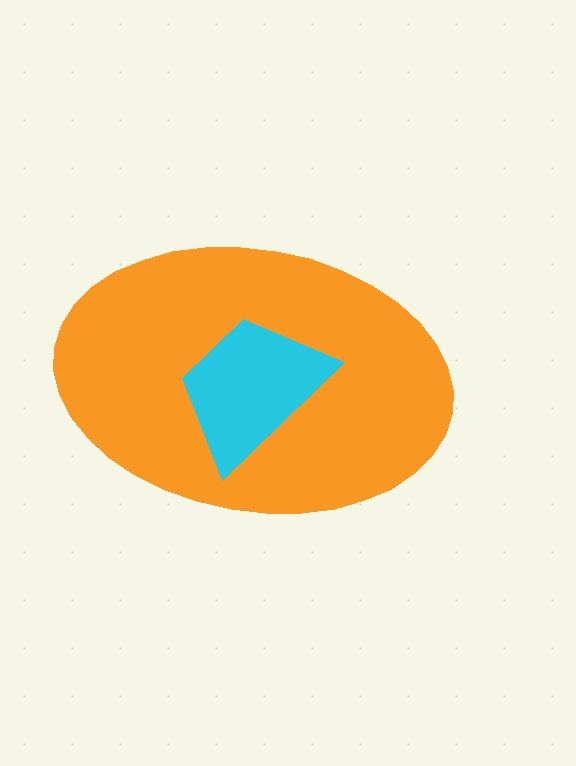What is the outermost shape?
The orange ellipse.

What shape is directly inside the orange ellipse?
The cyan trapezoid.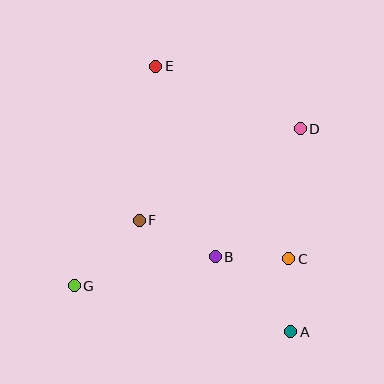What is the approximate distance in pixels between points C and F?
The distance between C and F is approximately 154 pixels.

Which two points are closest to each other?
Points A and C are closest to each other.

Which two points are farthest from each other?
Points A and E are farthest from each other.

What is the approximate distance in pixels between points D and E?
The distance between D and E is approximately 157 pixels.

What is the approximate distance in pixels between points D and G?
The distance between D and G is approximately 275 pixels.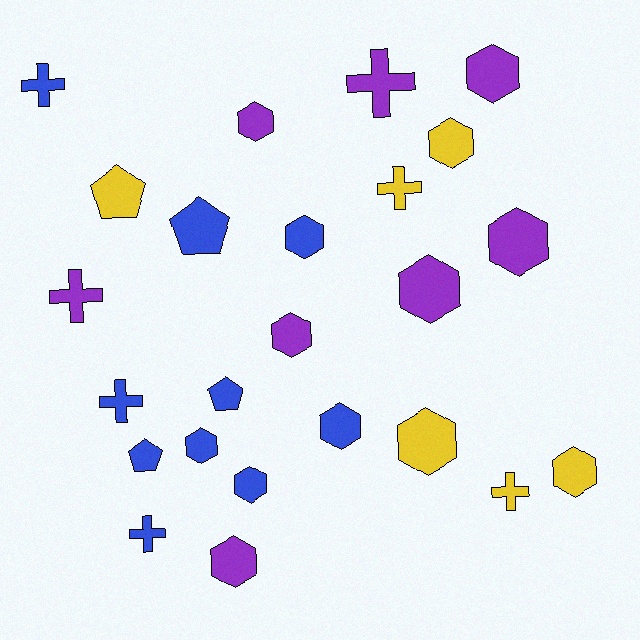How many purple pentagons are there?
There are no purple pentagons.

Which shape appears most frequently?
Hexagon, with 13 objects.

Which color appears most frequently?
Blue, with 10 objects.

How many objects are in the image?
There are 24 objects.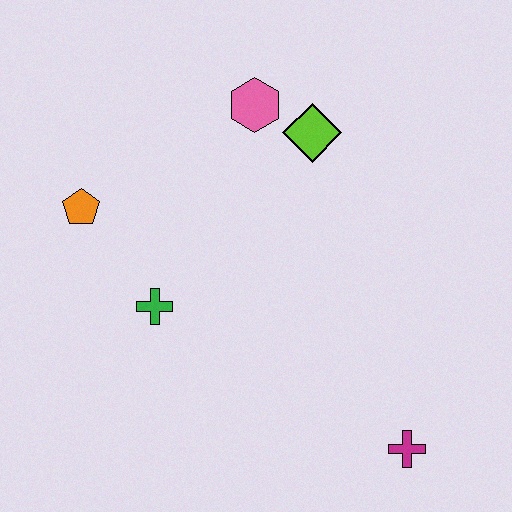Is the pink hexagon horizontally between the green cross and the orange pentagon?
No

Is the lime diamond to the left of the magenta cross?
Yes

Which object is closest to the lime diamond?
The pink hexagon is closest to the lime diamond.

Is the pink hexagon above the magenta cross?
Yes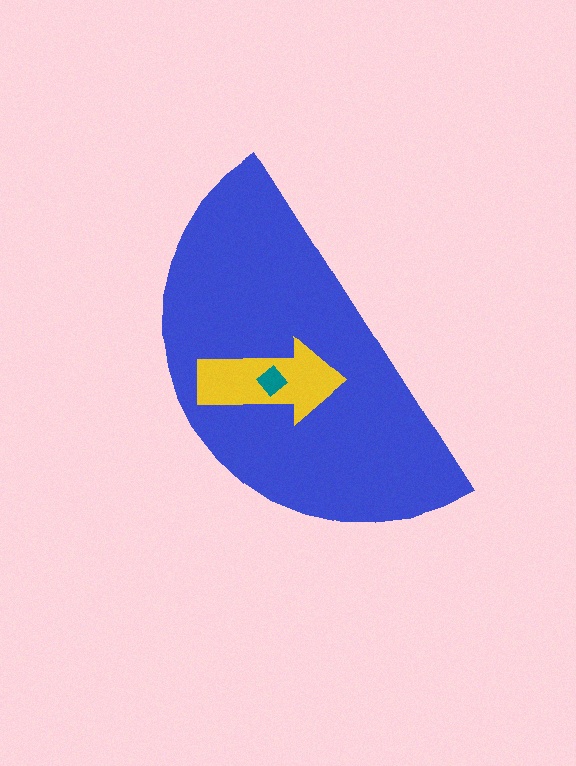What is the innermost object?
The teal diamond.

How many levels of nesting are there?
3.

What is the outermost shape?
The blue semicircle.